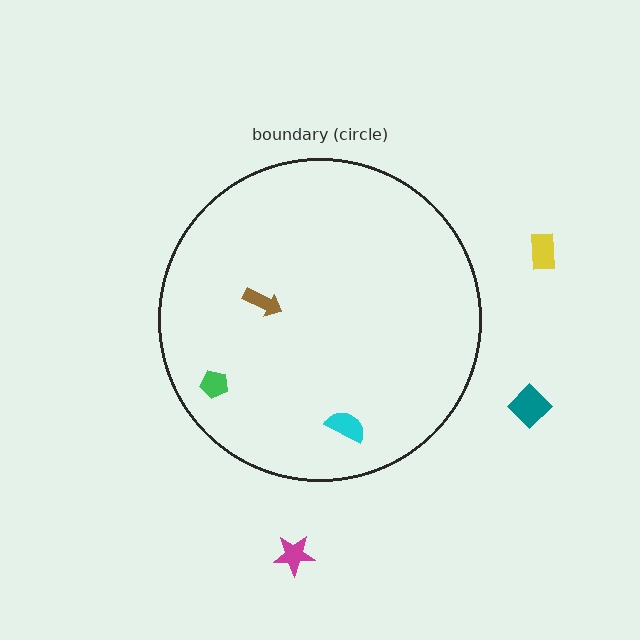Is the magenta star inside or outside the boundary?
Outside.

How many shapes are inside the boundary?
3 inside, 3 outside.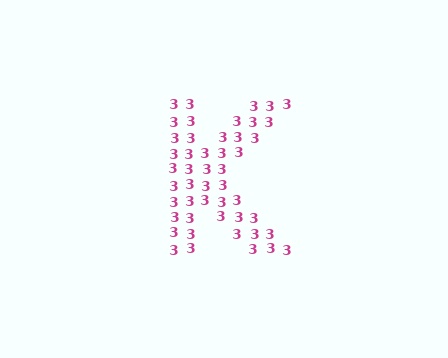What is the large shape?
The large shape is the letter K.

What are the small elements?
The small elements are digit 3's.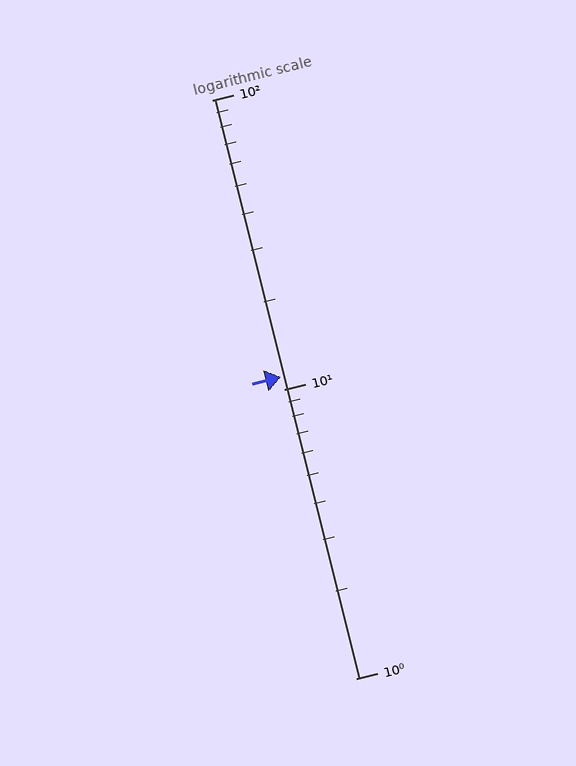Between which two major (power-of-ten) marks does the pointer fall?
The pointer is between 10 and 100.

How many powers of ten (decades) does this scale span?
The scale spans 2 decades, from 1 to 100.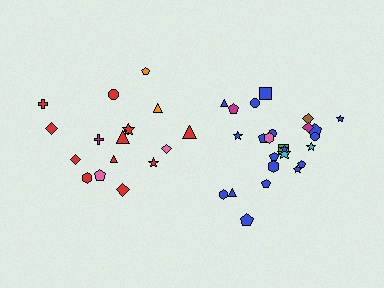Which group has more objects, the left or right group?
The right group.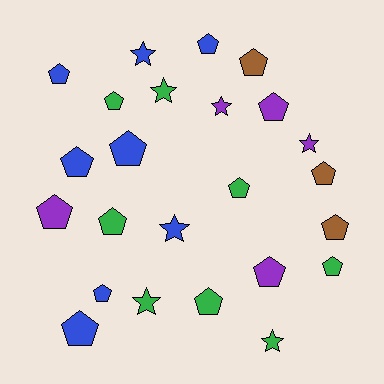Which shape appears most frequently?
Pentagon, with 17 objects.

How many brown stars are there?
There are no brown stars.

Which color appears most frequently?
Blue, with 8 objects.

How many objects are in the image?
There are 24 objects.